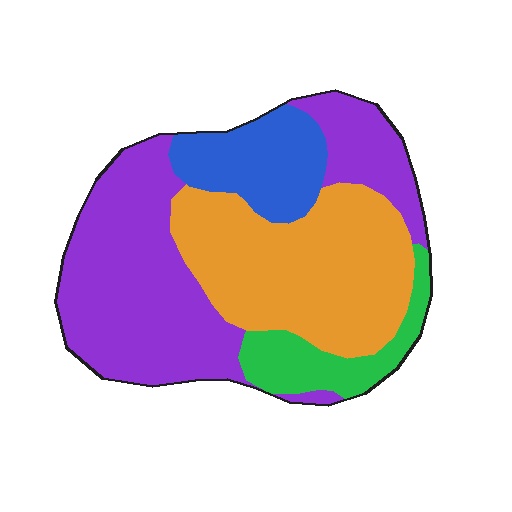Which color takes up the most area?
Purple, at roughly 45%.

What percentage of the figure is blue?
Blue covers 13% of the figure.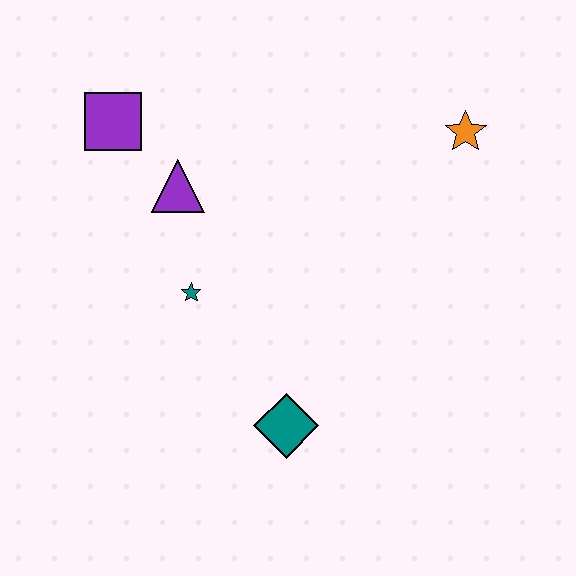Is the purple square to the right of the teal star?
No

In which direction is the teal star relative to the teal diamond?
The teal star is above the teal diamond.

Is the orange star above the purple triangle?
Yes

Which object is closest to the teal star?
The purple triangle is closest to the teal star.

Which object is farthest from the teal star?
The orange star is farthest from the teal star.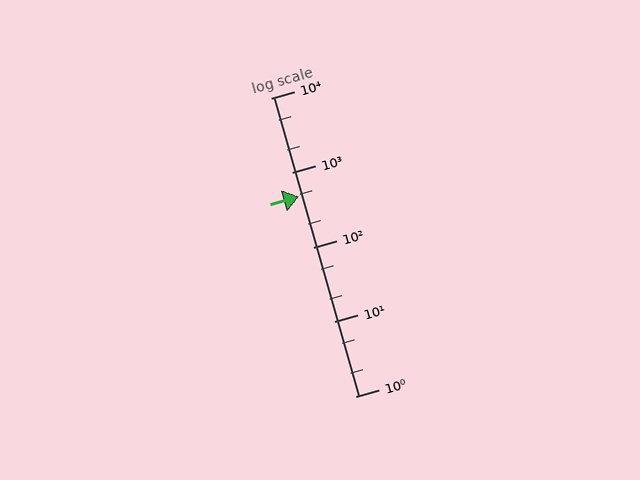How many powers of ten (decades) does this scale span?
The scale spans 4 decades, from 1 to 10000.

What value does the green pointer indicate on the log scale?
The pointer indicates approximately 480.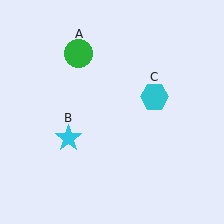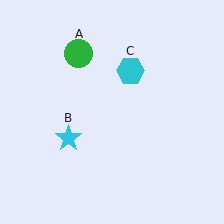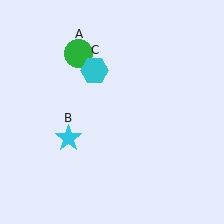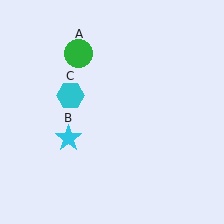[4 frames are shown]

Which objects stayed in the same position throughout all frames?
Green circle (object A) and cyan star (object B) remained stationary.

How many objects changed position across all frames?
1 object changed position: cyan hexagon (object C).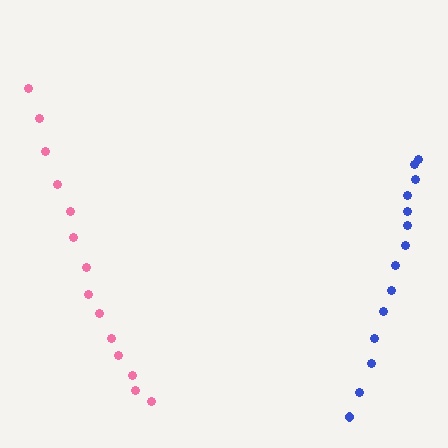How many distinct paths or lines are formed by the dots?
There are 2 distinct paths.